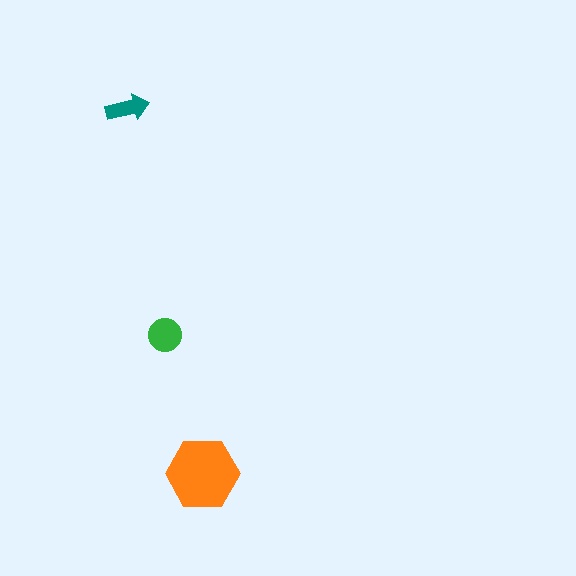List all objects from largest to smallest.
The orange hexagon, the green circle, the teal arrow.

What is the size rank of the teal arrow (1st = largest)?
3rd.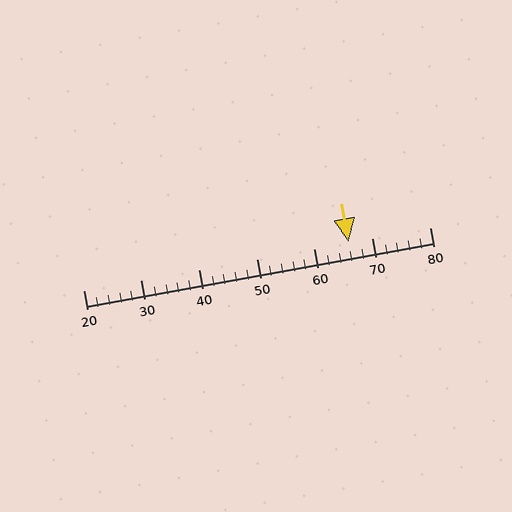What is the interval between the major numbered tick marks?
The major tick marks are spaced 10 units apart.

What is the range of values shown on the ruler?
The ruler shows values from 20 to 80.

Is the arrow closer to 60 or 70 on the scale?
The arrow is closer to 70.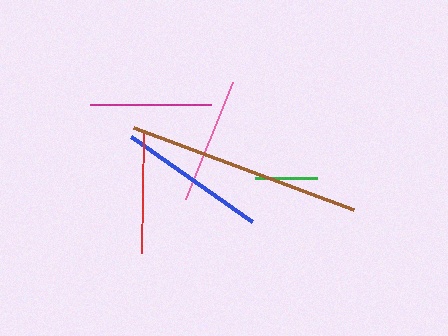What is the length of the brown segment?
The brown segment is approximately 234 pixels long.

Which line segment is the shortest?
The green line is the shortest at approximately 62 pixels.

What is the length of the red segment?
The red segment is approximately 121 pixels long.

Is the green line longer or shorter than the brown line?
The brown line is longer than the green line.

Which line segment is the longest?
The brown line is the longest at approximately 234 pixels.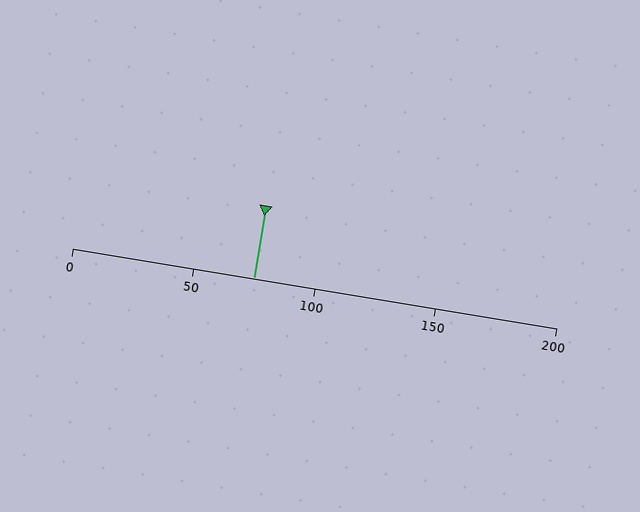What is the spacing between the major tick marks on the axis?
The major ticks are spaced 50 apart.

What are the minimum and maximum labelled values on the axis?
The axis runs from 0 to 200.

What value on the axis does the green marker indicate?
The marker indicates approximately 75.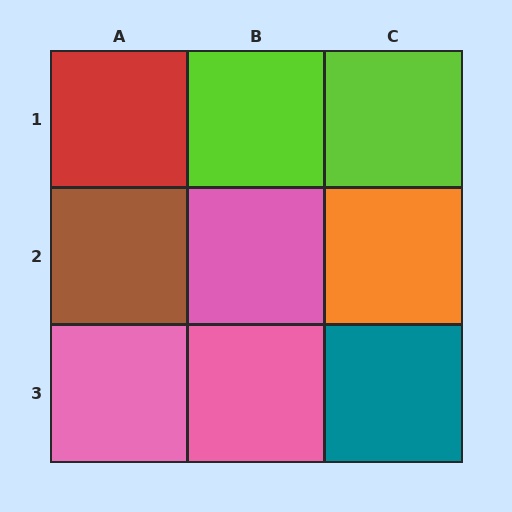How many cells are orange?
1 cell is orange.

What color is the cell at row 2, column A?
Brown.